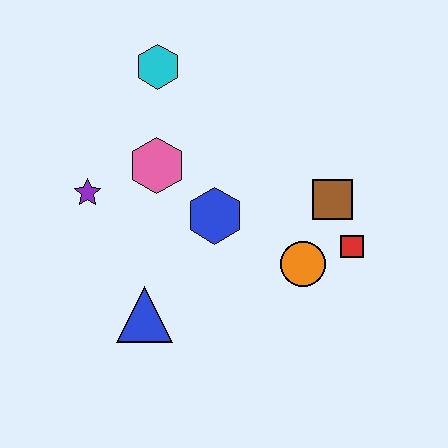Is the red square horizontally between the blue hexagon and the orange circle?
No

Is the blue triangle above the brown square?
No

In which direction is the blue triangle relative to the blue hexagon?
The blue triangle is below the blue hexagon.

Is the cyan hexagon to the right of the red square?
No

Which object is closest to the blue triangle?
The blue hexagon is closest to the blue triangle.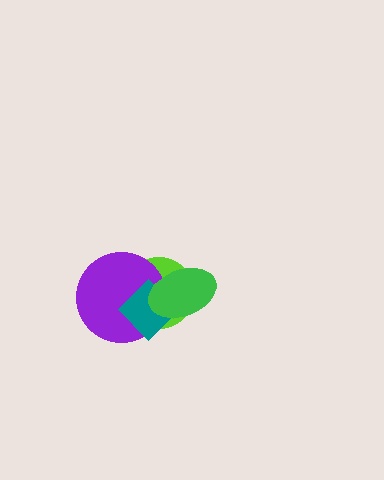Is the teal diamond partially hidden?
Yes, it is partially covered by another shape.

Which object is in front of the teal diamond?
The green ellipse is in front of the teal diamond.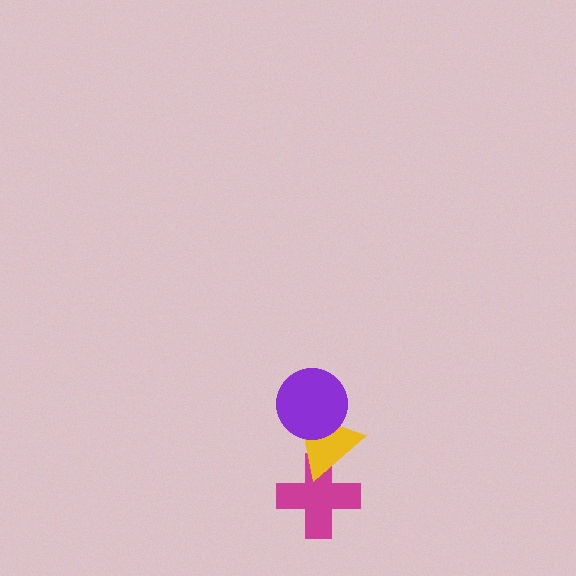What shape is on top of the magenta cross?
The yellow triangle is on top of the magenta cross.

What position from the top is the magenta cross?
The magenta cross is 3rd from the top.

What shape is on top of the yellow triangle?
The purple circle is on top of the yellow triangle.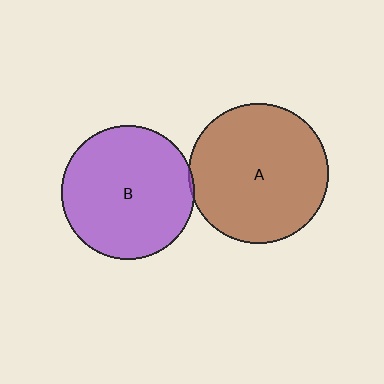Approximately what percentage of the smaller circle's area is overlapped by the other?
Approximately 5%.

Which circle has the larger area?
Circle A (brown).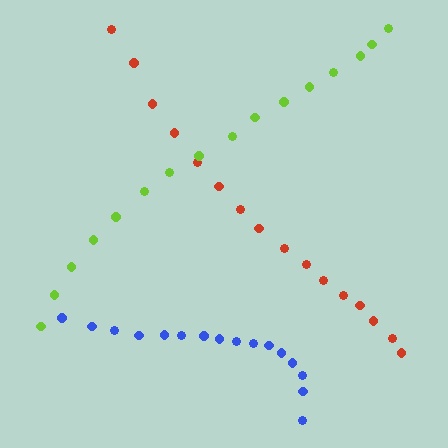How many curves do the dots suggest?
There are 3 distinct paths.